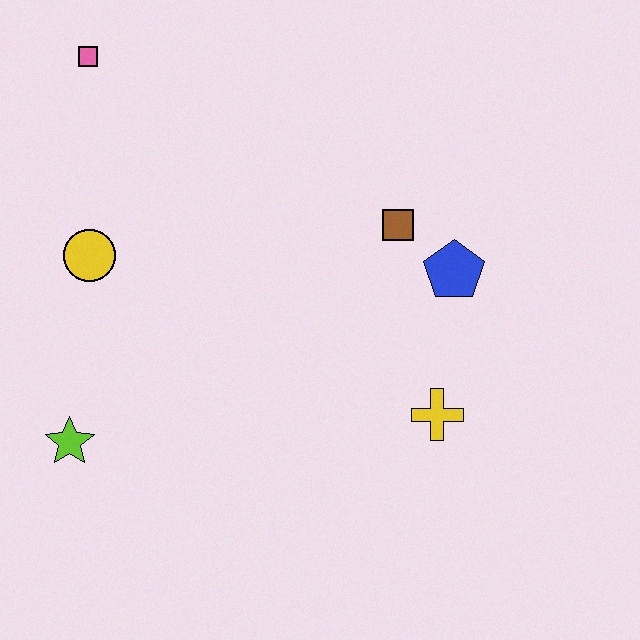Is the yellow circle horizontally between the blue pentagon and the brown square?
No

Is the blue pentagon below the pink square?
Yes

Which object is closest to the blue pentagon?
The brown square is closest to the blue pentagon.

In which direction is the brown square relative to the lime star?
The brown square is to the right of the lime star.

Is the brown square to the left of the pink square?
No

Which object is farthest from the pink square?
The yellow cross is farthest from the pink square.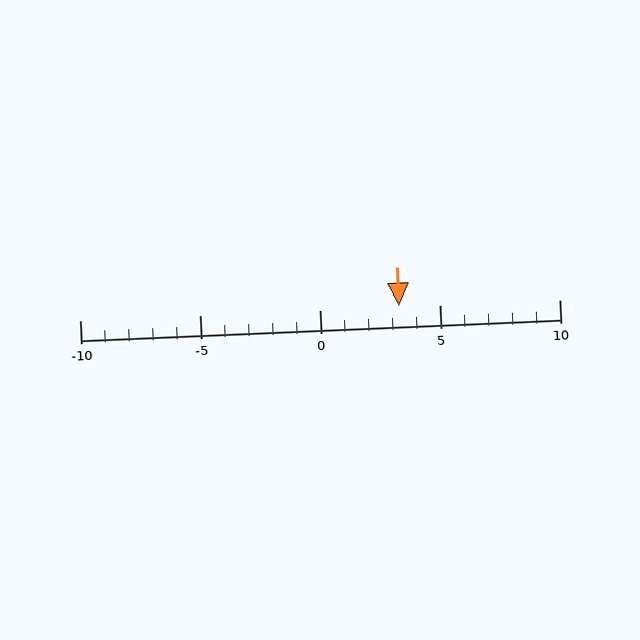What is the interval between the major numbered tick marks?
The major tick marks are spaced 5 units apart.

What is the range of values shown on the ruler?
The ruler shows values from -10 to 10.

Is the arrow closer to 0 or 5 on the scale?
The arrow is closer to 5.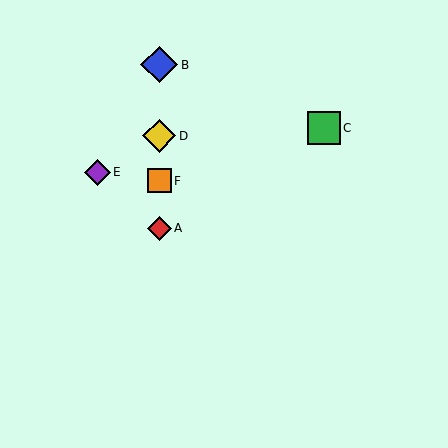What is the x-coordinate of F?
Object F is at x≈159.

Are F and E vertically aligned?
No, F is at x≈159 and E is at x≈97.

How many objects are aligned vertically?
4 objects (A, B, D, F) are aligned vertically.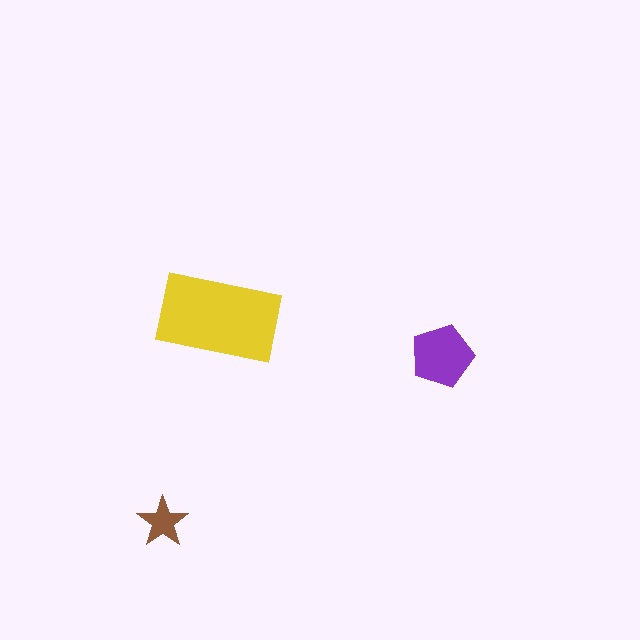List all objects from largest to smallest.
The yellow rectangle, the purple pentagon, the brown star.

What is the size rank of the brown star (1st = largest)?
3rd.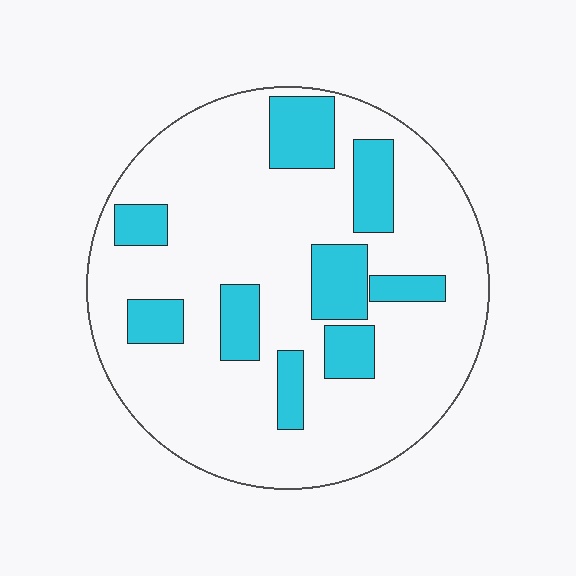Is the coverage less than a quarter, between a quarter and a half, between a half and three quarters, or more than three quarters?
Less than a quarter.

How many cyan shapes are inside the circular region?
9.